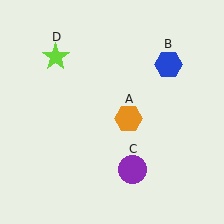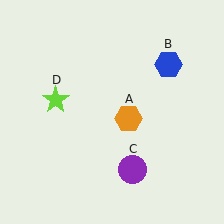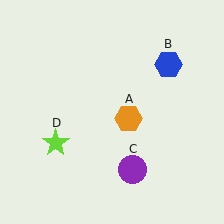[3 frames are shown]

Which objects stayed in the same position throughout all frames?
Orange hexagon (object A) and blue hexagon (object B) and purple circle (object C) remained stationary.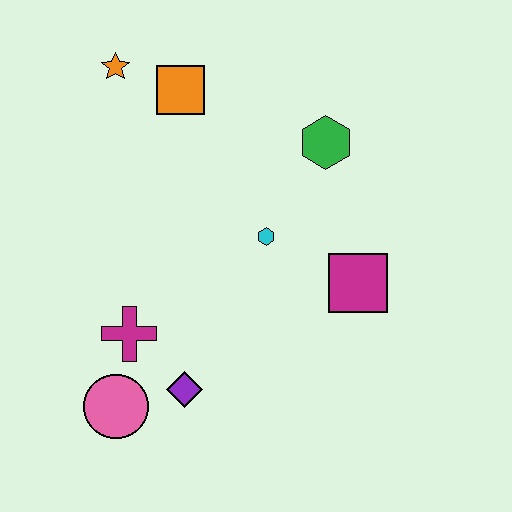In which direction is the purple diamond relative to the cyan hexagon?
The purple diamond is below the cyan hexagon.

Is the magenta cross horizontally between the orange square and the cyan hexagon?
No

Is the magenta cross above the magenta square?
No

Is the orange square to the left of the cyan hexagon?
Yes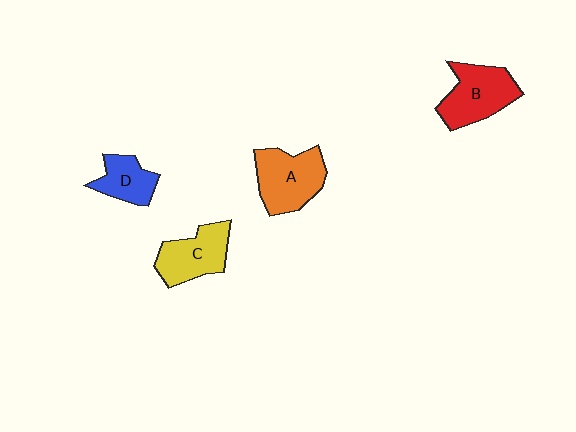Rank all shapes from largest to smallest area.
From largest to smallest: A (orange), B (red), C (yellow), D (blue).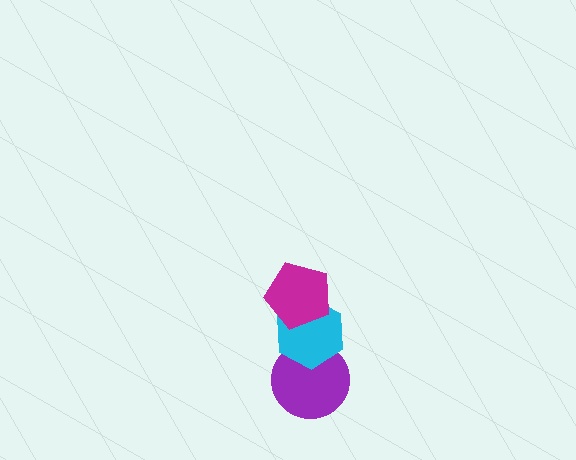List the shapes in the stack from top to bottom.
From top to bottom: the magenta pentagon, the cyan hexagon, the purple circle.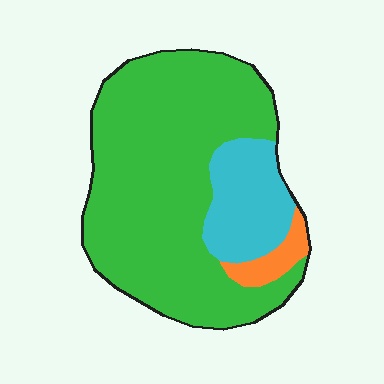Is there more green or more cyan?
Green.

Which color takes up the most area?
Green, at roughly 75%.